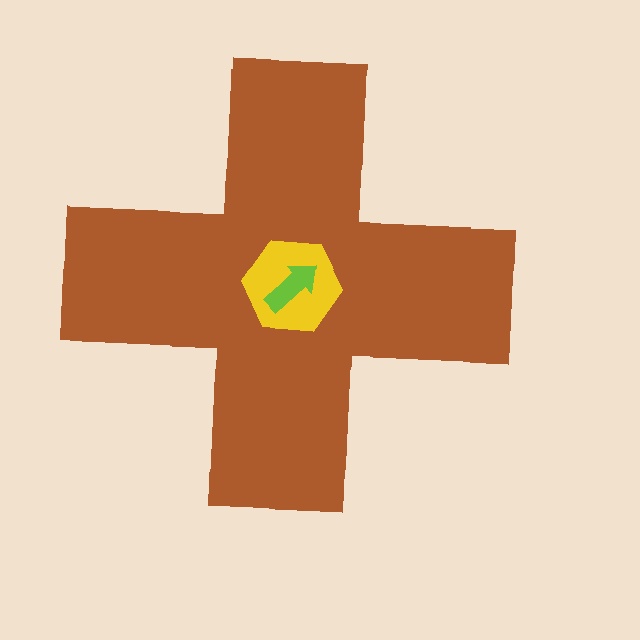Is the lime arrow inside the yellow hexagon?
Yes.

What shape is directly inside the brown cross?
The yellow hexagon.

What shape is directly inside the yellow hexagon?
The lime arrow.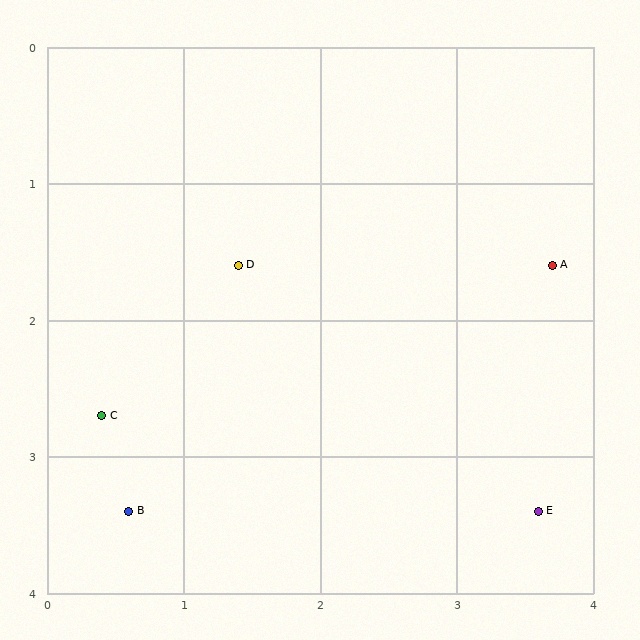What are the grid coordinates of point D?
Point D is at approximately (1.4, 1.6).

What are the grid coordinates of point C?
Point C is at approximately (0.4, 2.7).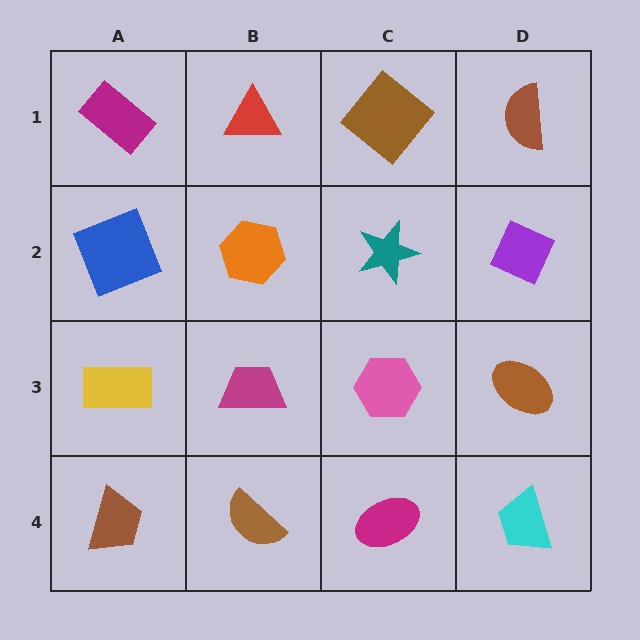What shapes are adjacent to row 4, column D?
A brown ellipse (row 3, column D), a magenta ellipse (row 4, column C).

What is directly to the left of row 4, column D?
A magenta ellipse.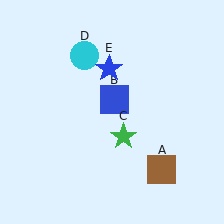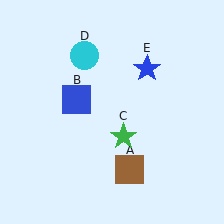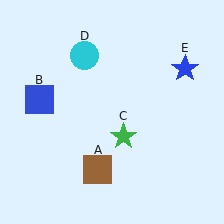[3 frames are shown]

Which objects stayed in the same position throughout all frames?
Green star (object C) and cyan circle (object D) remained stationary.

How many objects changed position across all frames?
3 objects changed position: brown square (object A), blue square (object B), blue star (object E).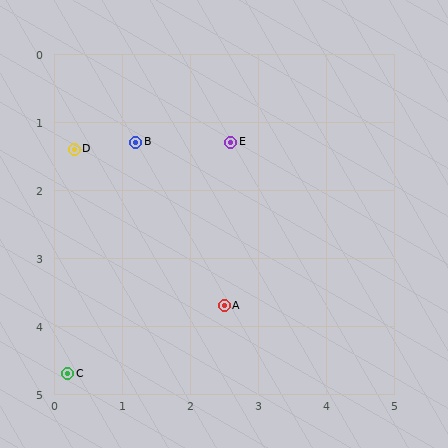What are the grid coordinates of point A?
Point A is at approximately (2.5, 3.7).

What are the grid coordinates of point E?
Point E is at approximately (2.6, 1.3).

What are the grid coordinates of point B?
Point B is at approximately (1.2, 1.3).